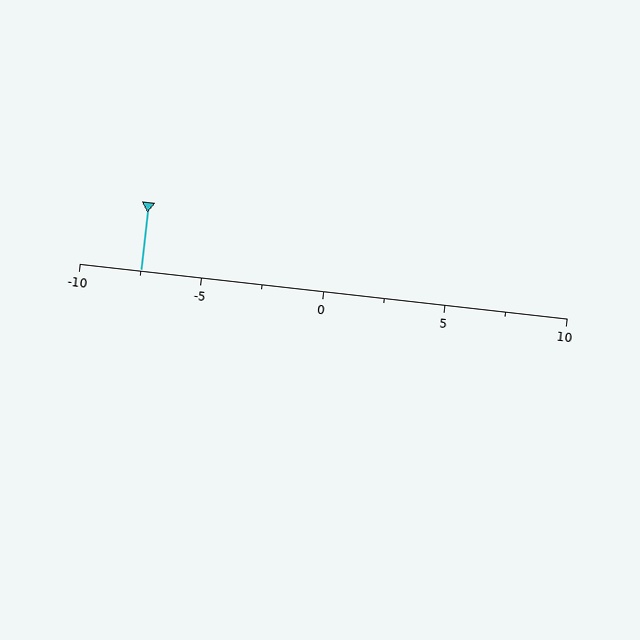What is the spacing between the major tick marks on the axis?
The major ticks are spaced 5 apart.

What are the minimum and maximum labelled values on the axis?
The axis runs from -10 to 10.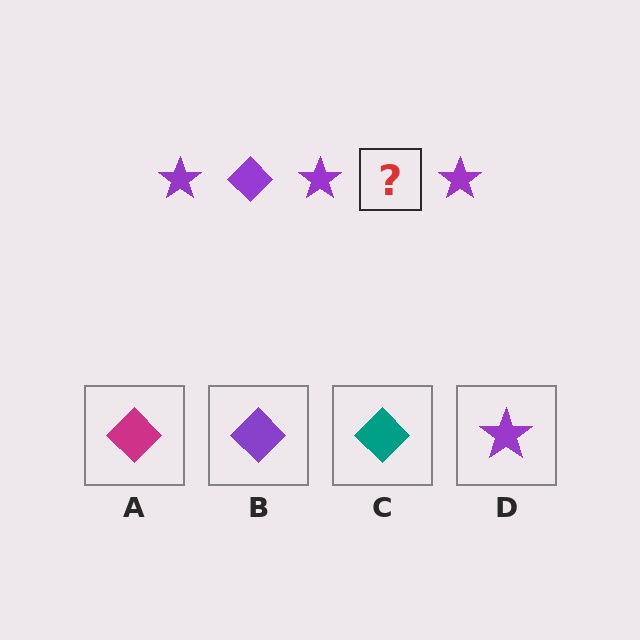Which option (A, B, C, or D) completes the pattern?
B.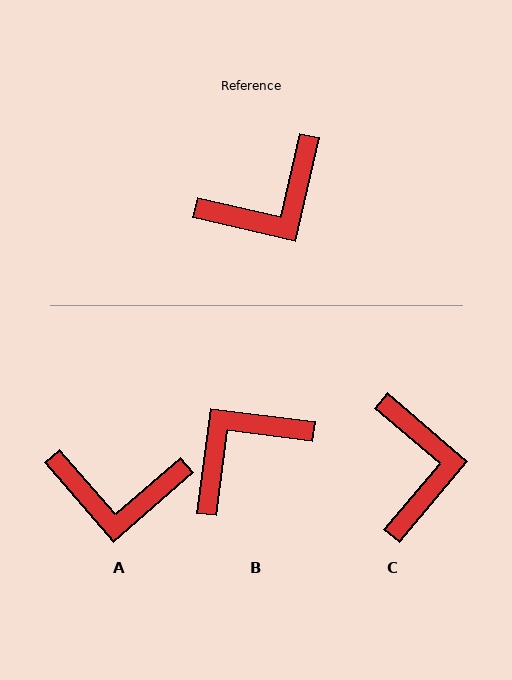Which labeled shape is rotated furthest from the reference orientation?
B, about 174 degrees away.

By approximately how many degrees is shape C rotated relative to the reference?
Approximately 62 degrees counter-clockwise.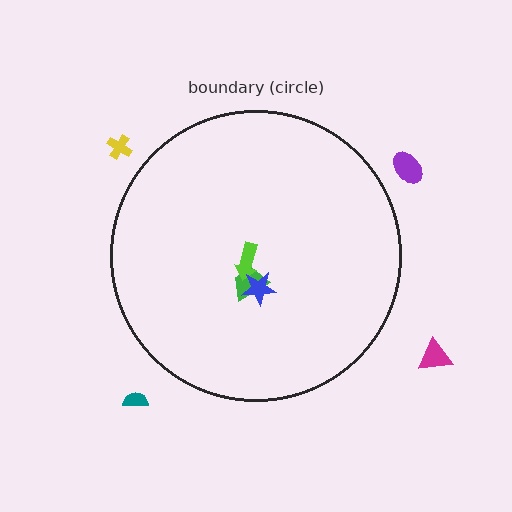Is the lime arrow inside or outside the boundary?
Inside.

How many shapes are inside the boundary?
3 inside, 4 outside.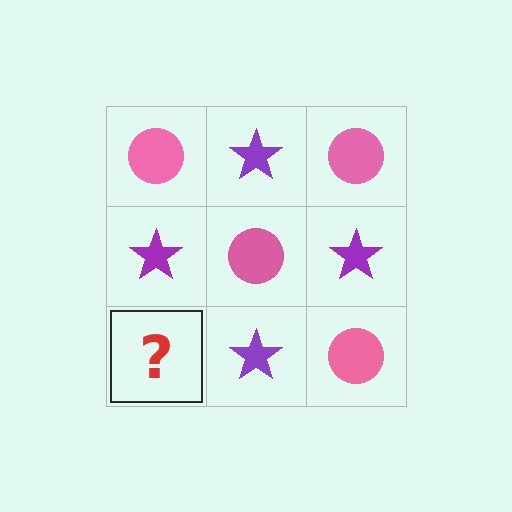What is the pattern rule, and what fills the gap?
The rule is that it alternates pink circle and purple star in a checkerboard pattern. The gap should be filled with a pink circle.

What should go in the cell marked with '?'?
The missing cell should contain a pink circle.